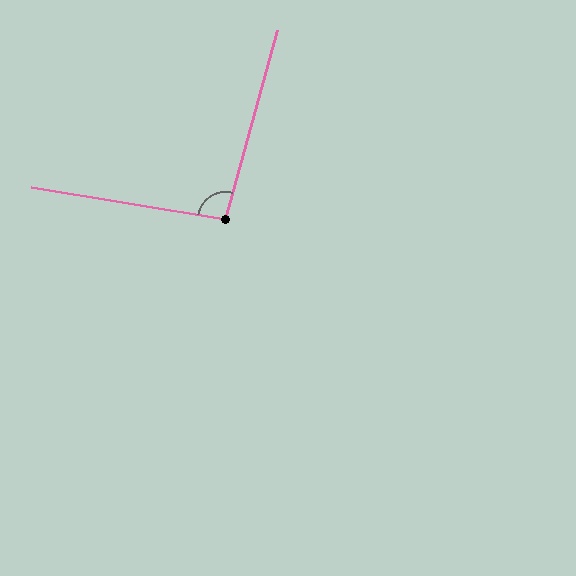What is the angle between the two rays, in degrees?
Approximately 96 degrees.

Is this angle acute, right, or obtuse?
It is obtuse.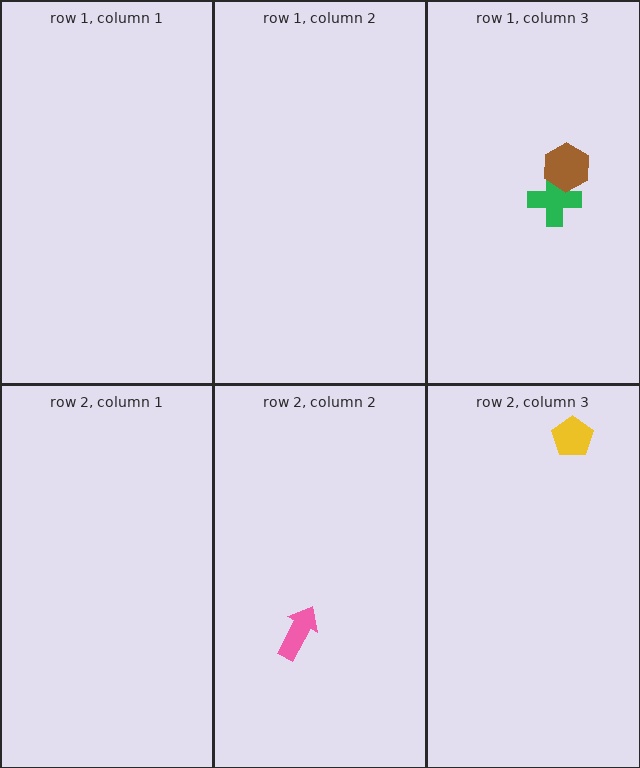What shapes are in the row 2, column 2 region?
The pink arrow.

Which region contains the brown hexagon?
The row 1, column 3 region.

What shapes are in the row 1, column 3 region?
The green cross, the brown hexagon.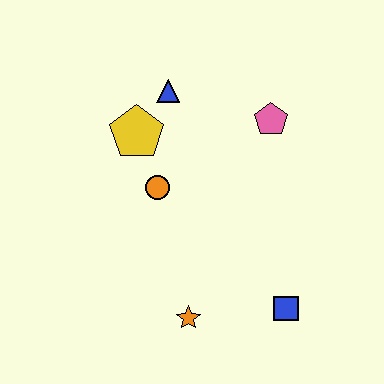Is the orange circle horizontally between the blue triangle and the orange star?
No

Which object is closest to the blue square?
The orange star is closest to the blue square.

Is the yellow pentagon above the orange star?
Yes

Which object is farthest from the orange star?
The blue triangle is farthest from the orange star.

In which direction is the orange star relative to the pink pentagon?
The orange star is below the pink pentagon.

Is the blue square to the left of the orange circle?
No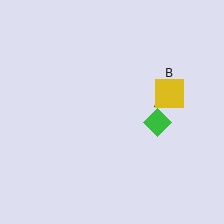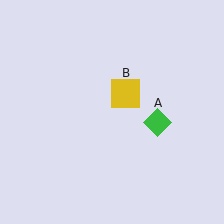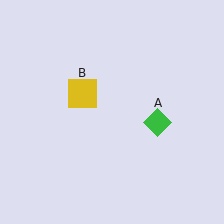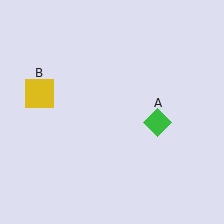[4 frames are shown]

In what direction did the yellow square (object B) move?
The yellow square (object B) moved left.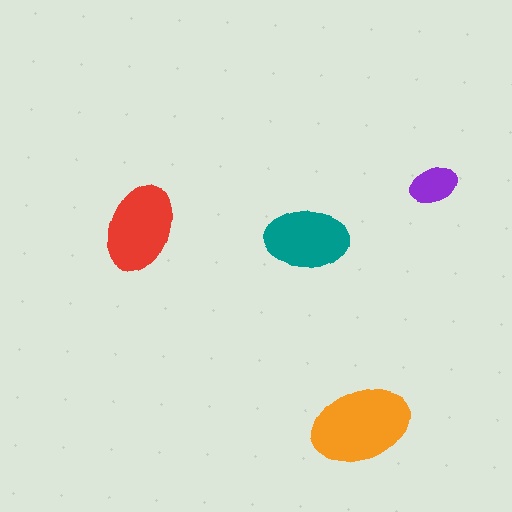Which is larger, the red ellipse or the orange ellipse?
The orange one.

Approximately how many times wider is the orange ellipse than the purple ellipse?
About 2 times wider.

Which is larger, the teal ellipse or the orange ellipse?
The orange one.